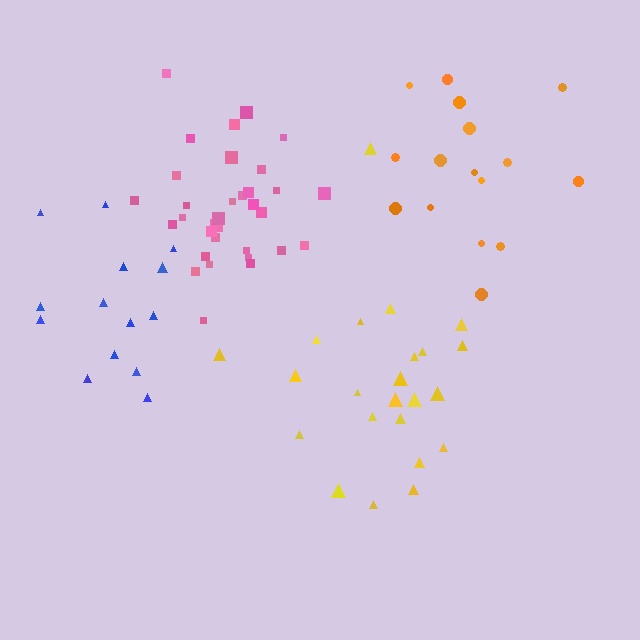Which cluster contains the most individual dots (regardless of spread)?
Pink (33).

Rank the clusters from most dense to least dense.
pink, yellow, blue, orange.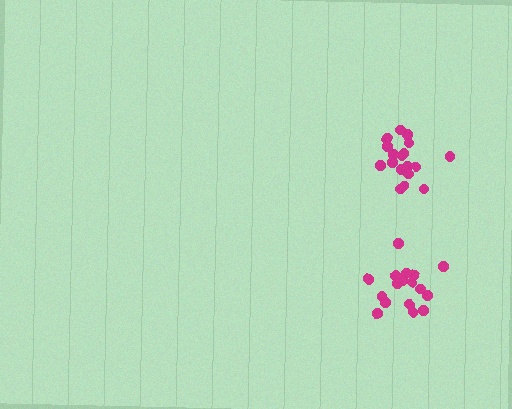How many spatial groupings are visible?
There are 2 spatial groupings.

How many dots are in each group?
Group 1: 18 dots, Group 2: 17 dots (35 total).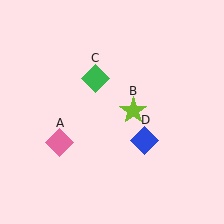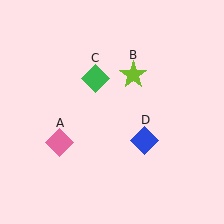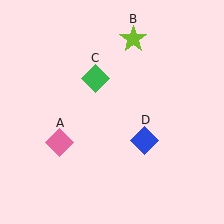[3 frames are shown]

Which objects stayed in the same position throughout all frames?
Pink diamond (object A) and green diamond (object C) and blue diamond (object D) remained stationary.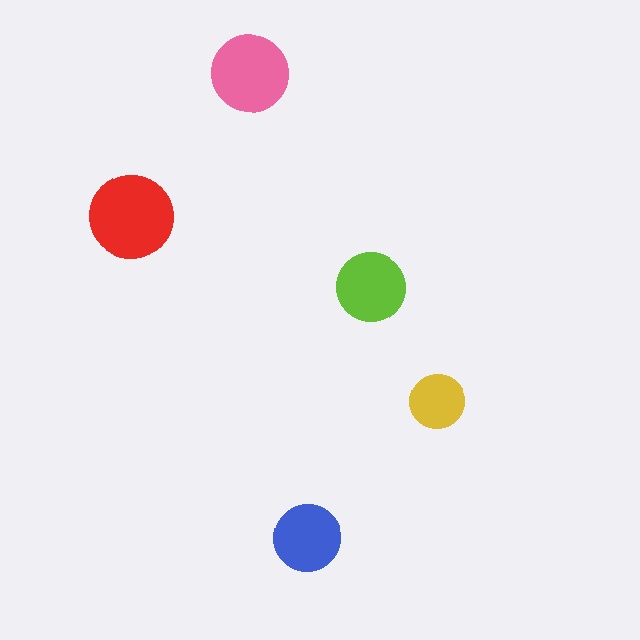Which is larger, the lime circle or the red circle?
The red one.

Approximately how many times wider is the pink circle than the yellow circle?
About 1.5 times wider.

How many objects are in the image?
There are 5 objects in the image.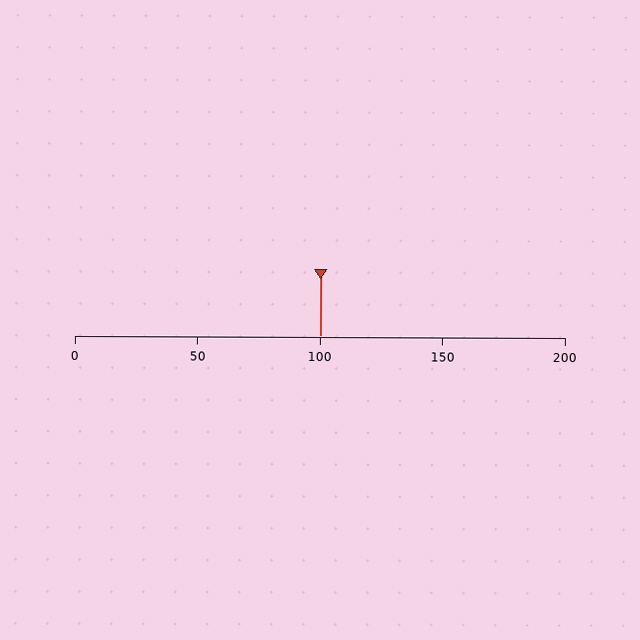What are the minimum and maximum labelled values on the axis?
The axis runs from 0 to 200.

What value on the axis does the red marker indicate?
The marker indicates approximately 100.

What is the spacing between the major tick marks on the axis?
The major ticks are spaced 50 apart.